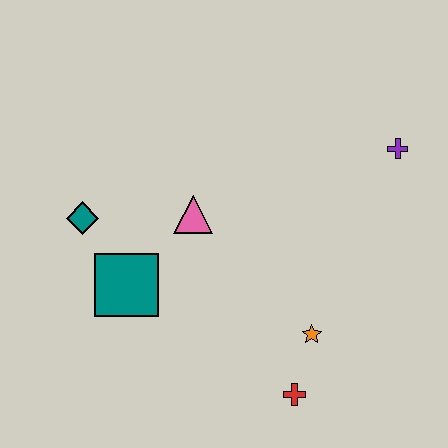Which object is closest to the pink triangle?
The teal square is closest to the pink triangle.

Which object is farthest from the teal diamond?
The purple cross is farthest from the teal diamond.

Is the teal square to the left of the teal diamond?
No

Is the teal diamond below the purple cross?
Yes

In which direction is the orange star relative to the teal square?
The orange star is to the right of the teal square.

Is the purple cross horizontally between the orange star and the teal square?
No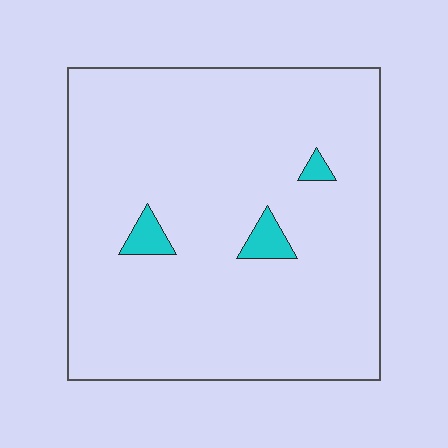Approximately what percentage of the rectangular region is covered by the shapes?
Approximately 5%.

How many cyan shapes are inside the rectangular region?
3.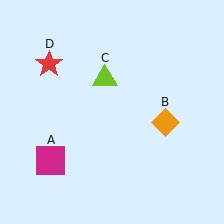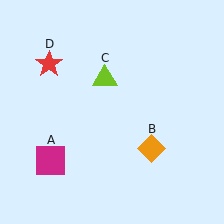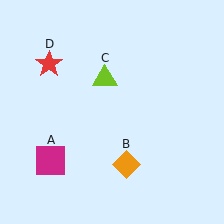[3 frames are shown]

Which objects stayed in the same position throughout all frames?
Magenta square (object A) and lime triangle (object C) and red star (object D) remained stationary.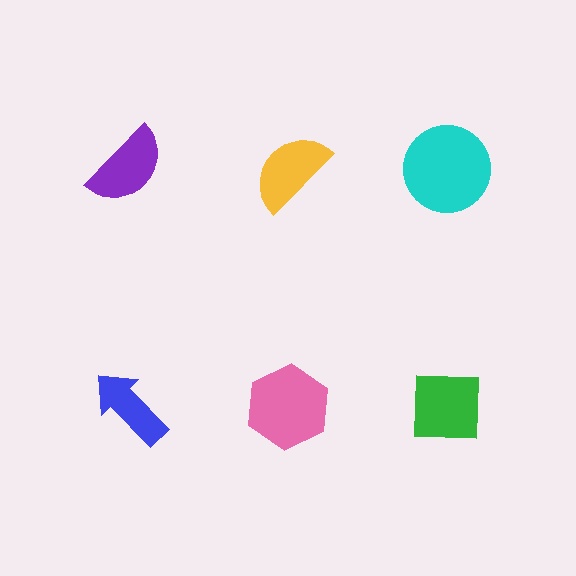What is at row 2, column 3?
A green square.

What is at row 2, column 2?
A pink hexagon.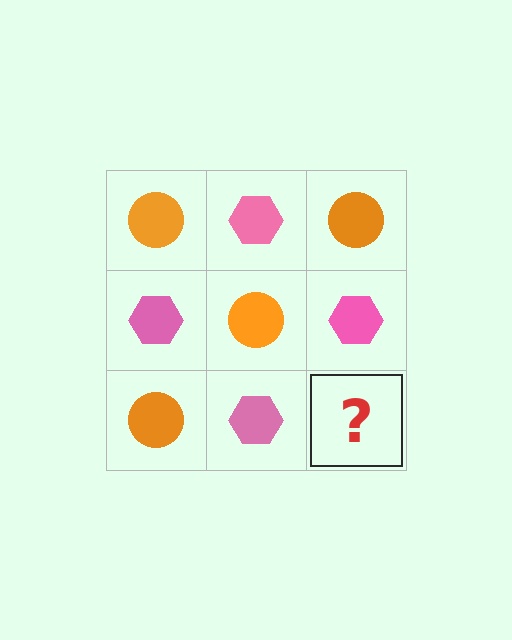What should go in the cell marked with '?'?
The missing cell should contain an orange circle.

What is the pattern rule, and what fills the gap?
The rule is that it alternates orange circle and pink hexagon in a checkerboard pattern. The gap should be filled with an orange circle.